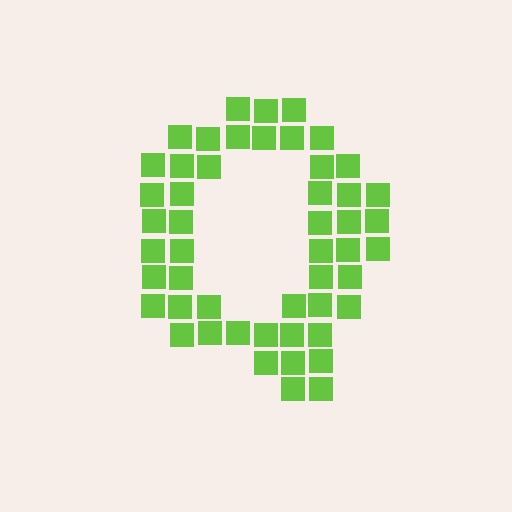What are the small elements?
The small elements are squares.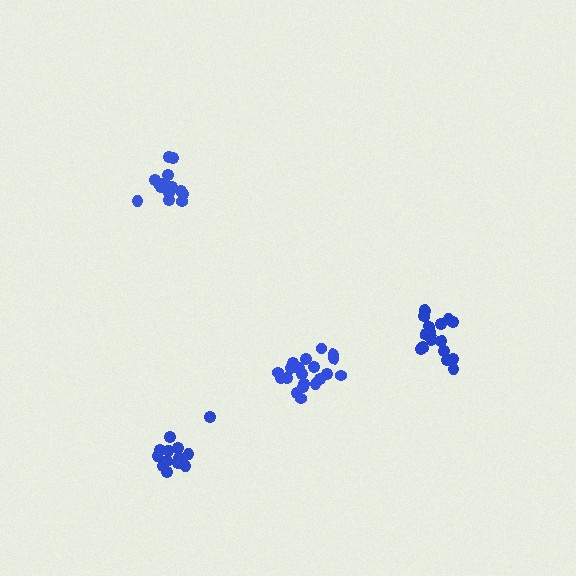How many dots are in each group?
Group 1: 16 dots, Group 2: 17 dots, Group 3: 20 dots, Group 4: 14 dots (67 total).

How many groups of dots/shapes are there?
There are 4 groups.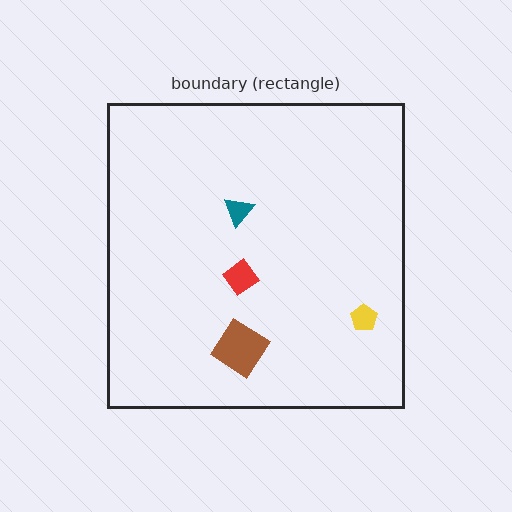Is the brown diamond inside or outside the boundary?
Inside.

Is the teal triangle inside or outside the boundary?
Inside.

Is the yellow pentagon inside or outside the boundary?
Inside.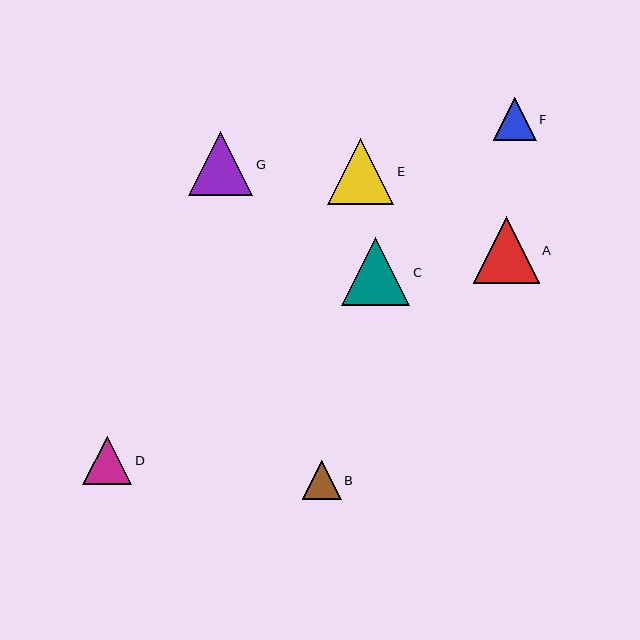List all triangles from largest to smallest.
From largest to smallest: C, A, E, G, D, F, B.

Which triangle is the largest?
Triangle C is the largest with a size of approximately 68 pixels.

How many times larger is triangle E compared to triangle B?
Triangle E is approximately 1.7 times the size of triangle B.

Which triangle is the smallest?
Triangle B is the smallest with a size of approximately 39 pixels.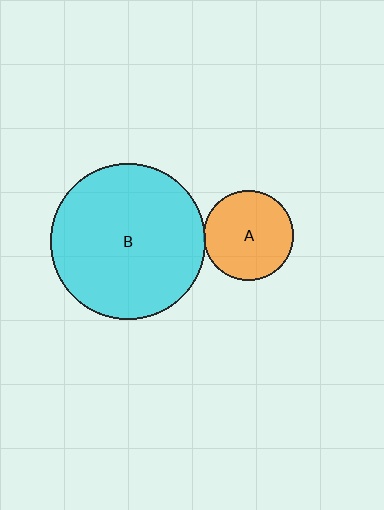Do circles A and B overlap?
Yes.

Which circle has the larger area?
Circle B (cyan).